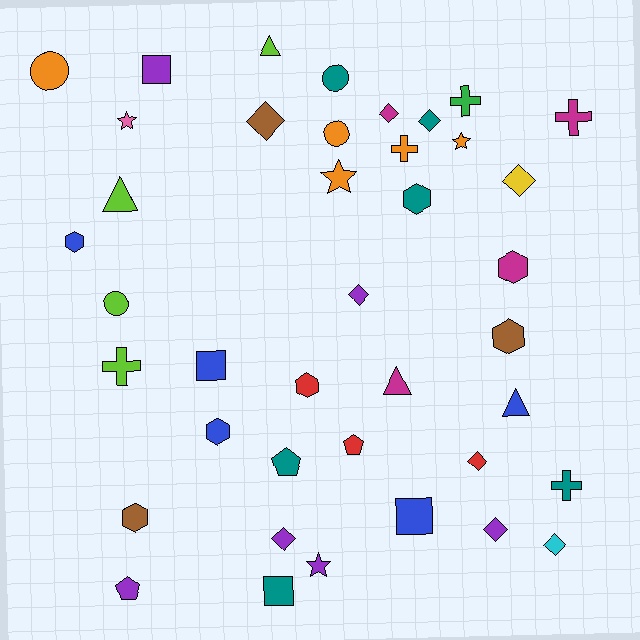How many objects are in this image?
There are 40 objects.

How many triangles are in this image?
There are 4 triangles.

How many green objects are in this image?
There is 1 green object.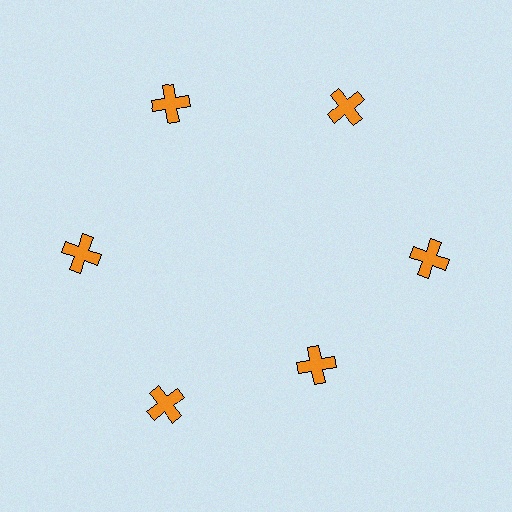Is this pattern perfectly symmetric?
No. The 6 orange crosses are arranged in a ring, but one element near the 5 o'clock position is pulled inward toward the center, breaking the 6-fold rotational symmetry.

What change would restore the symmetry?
The symmetry would be restored by moving it outward, back onto the ring so that all 6 crosses sit at equal angles and equal distance from the center.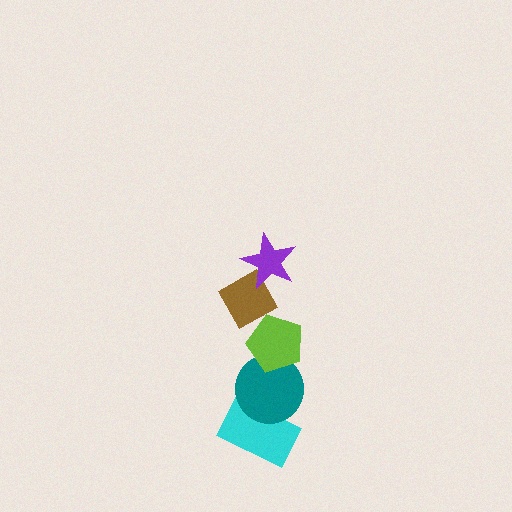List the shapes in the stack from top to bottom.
From top to bottom: the purple star, the brown diamond, the lime pentagon, the teal circle, the cyan rectangle.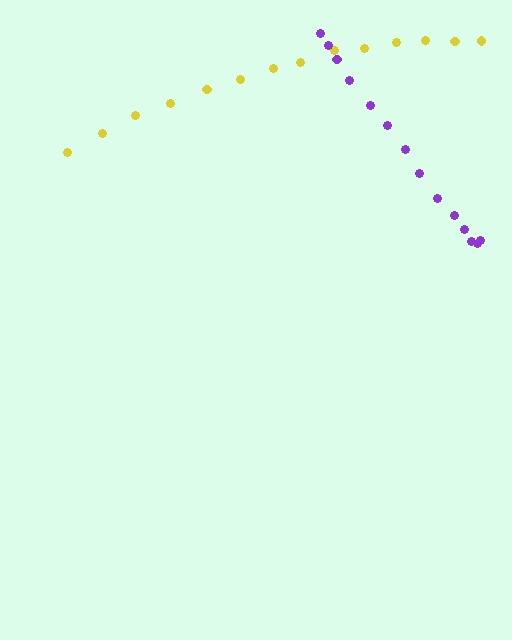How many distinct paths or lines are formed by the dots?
There are 2 distinct paths.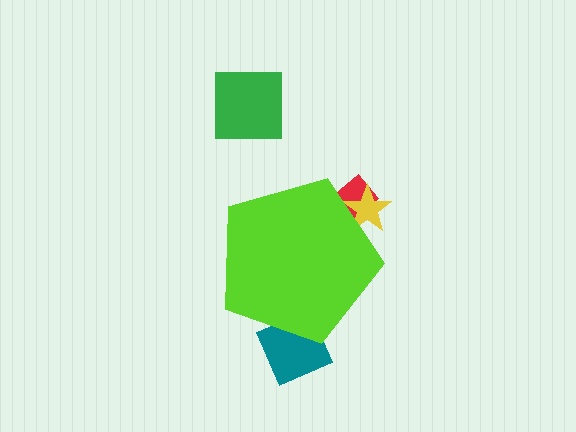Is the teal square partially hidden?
Yes, the teal square is partially hidden behind the lime pentagon.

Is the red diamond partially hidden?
Yes, the red diamond is partially hidden behind the lime pentagon.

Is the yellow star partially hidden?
Yes, the yellow star is partially hidden behind the lime pentagon.